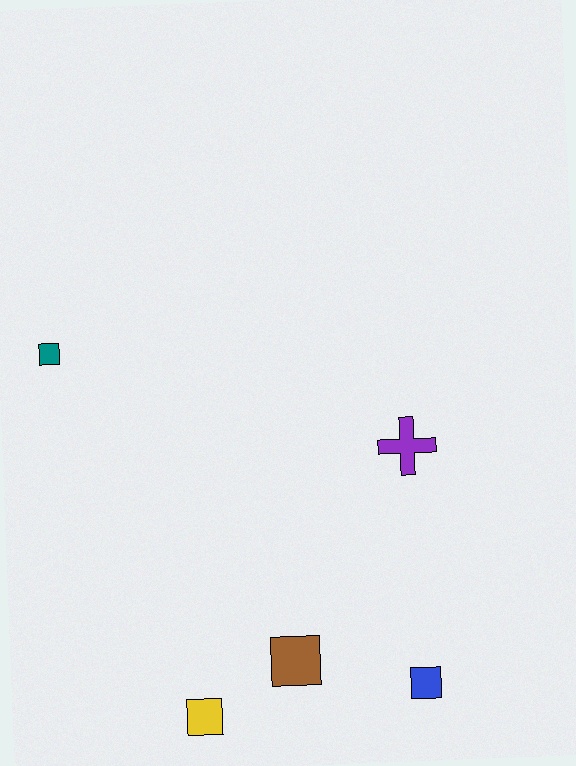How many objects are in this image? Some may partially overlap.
There are 5 objects.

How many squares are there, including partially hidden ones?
There are 4 squares.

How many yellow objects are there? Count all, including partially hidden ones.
There is 1 yellow object.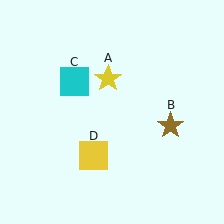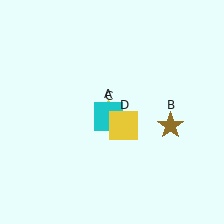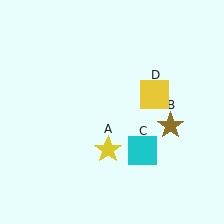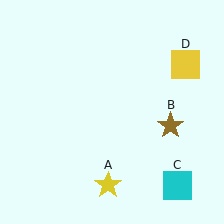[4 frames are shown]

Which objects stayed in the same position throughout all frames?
Brown star (object B) remained stationary.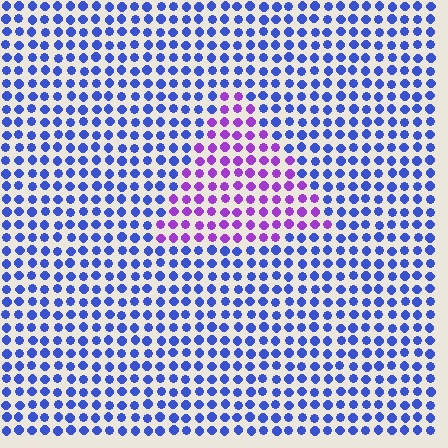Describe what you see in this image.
The image is filled with small blue elements in a uniform arrangement. A triangle-shaped region is visible where the elements are tinted to a slightly different hue, forming a subtle color boundary.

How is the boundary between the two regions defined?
The boundary is defined purely by a slight shift in hue (about 52 degrees). Spacing, size, and orientation are identical on both sides.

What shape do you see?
I see a triangle.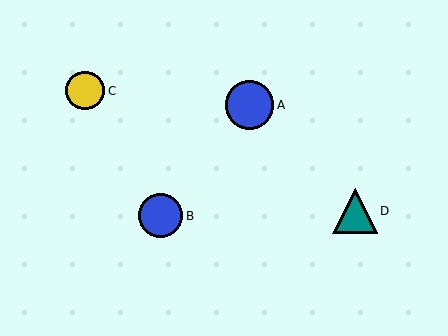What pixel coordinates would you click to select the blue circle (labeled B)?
Click at (161, 216) to select the blue circle B.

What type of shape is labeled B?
Shape B is a blue circle.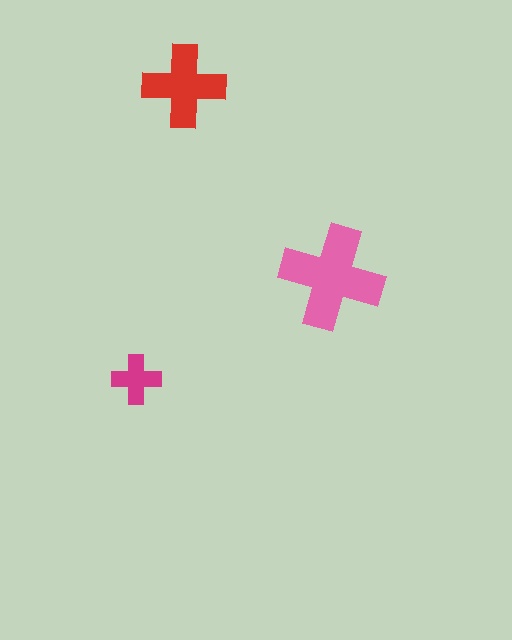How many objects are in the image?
There are 3 objects in the image.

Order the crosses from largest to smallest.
the pink one, the red one, the magenta one.